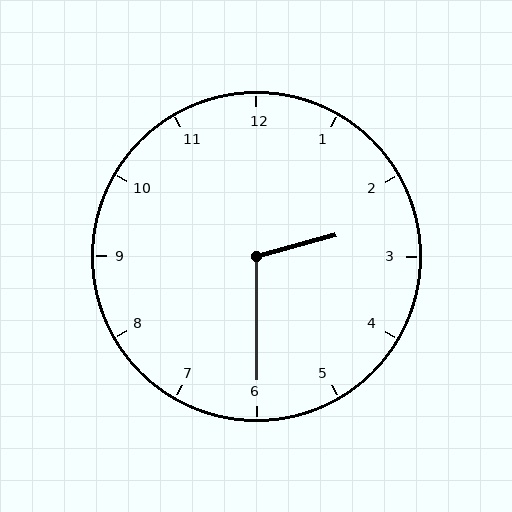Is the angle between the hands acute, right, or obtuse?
It is obtuse.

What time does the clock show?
2:30.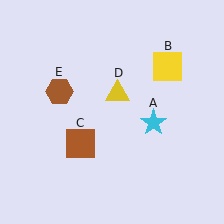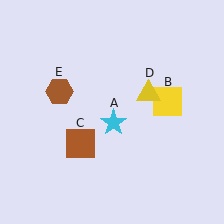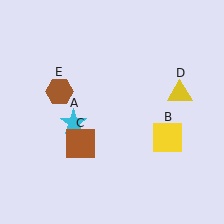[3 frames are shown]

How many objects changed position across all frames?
3 objects changed position: cyan star (object A), yellow square (object B), yellow triangle (object D).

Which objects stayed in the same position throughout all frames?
Brown square (object C) and brown hexagon (object E) remained stationary.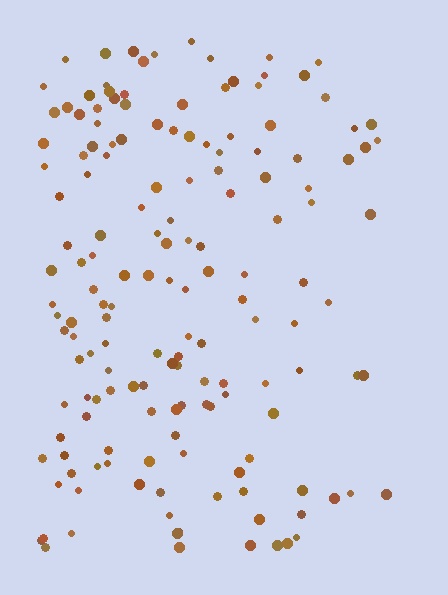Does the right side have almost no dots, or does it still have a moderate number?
Still a moderate number, just noticeably fewer than the left.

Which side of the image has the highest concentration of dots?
The left.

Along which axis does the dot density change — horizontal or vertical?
Horizontal.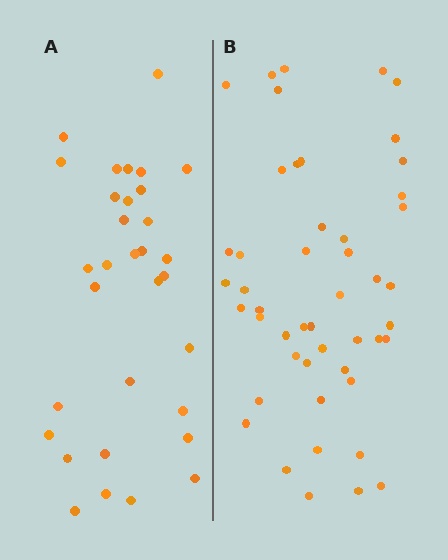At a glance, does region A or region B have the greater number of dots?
Region B (the right region) has more dots.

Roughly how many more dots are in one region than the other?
Region B has approximately 15 more dots than region A.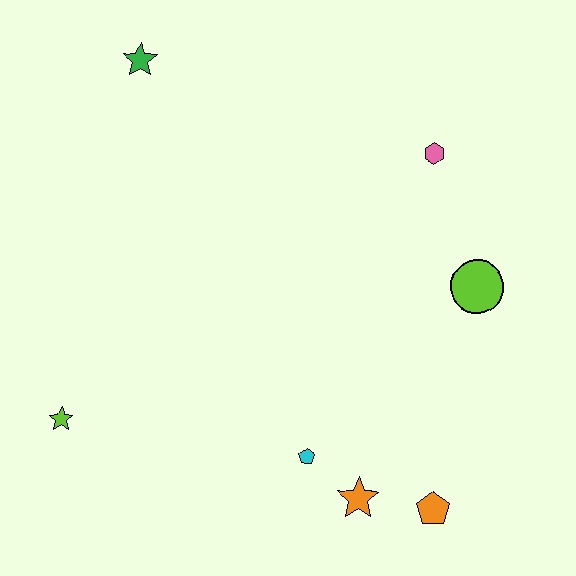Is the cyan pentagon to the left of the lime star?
No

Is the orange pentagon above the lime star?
No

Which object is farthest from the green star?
The orange pentagon is farthest from the green star.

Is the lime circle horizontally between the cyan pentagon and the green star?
No